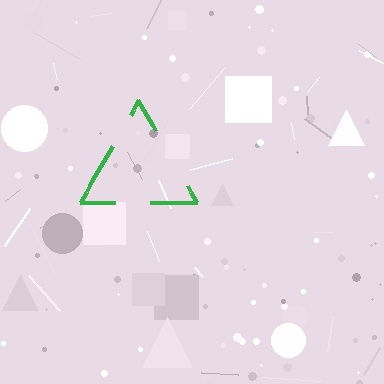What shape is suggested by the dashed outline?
The dashed outline suggests a triangle.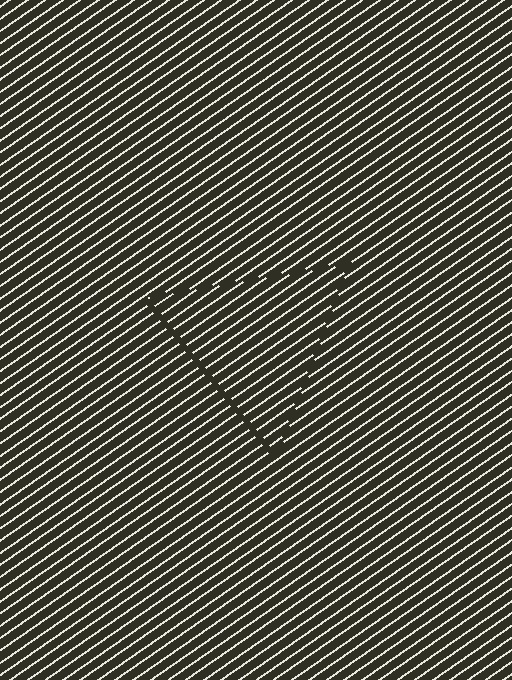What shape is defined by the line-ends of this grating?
An illusory triangle. The interior of the shape contains the same grating, shifted by half a period — the contour is defined by the phase discontinuity where line-ends from the inner and outer gratings abut.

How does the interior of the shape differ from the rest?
The interior of the shape contains the same grating, shifted by half a period — the contour is defined by the phase discontinuity where line-ends from the inner and outer gratings abut.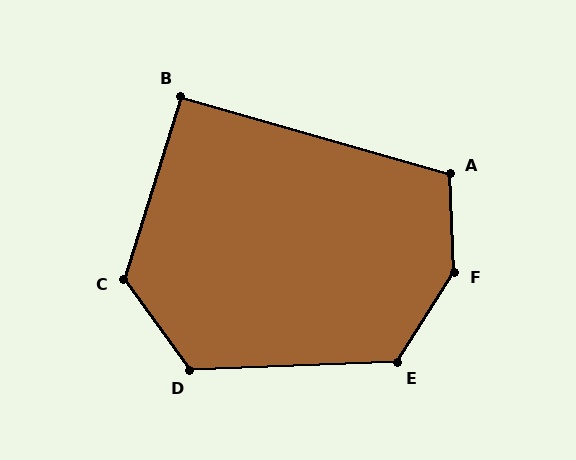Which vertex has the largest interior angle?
F, at approximately 145 degrees.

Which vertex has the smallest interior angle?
B, at approximately 91 degrees.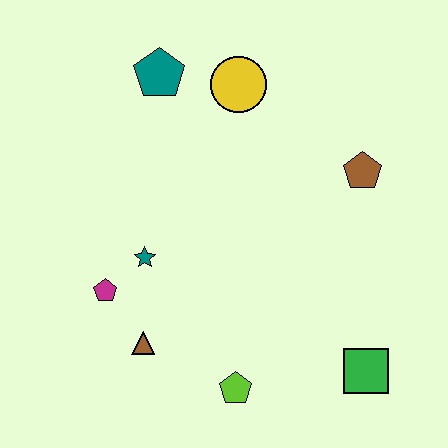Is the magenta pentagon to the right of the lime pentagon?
No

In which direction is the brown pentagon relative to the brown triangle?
The brown pentagon is to the right of the brown triangle.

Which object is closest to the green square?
The lime pentagon is closest to the green square.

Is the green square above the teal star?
No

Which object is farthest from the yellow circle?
The green square is farthest from the yellow circle.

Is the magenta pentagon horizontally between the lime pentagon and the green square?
No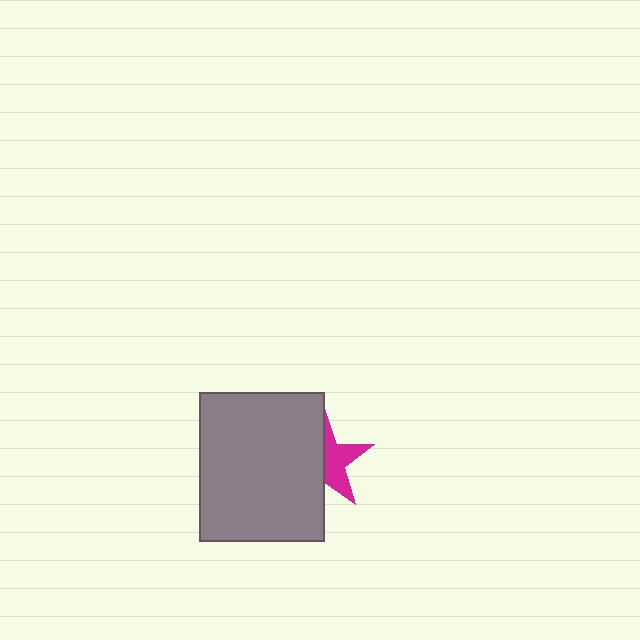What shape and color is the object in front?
The object in front is a gray rectangle.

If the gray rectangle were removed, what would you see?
You would see the complete magenta star.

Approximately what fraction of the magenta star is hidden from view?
Roughly 53% of the magenta star is hidden behind the gray rectangle.